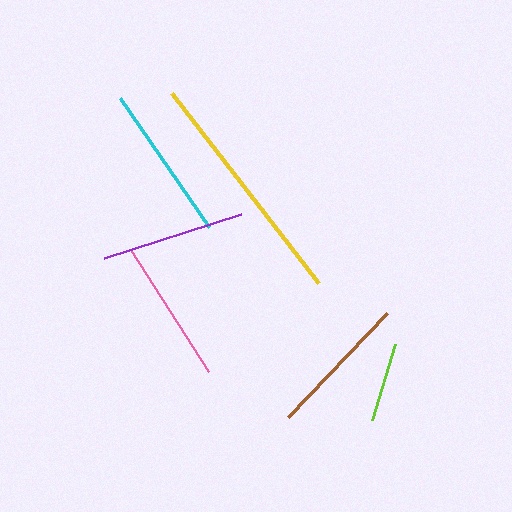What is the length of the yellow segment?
The yellow segment is approximately 240 pixels long.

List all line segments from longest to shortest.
From longest to shortest: yellow, cyan, pink, purple, brown, lime.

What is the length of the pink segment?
The pink segment is approximately 145 pixels long.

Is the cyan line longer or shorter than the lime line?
The cyan line is longer than the lime line.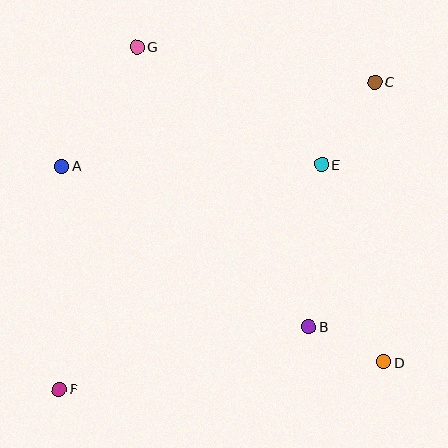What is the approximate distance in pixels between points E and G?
The distance between E and G is approximately 219 pixels.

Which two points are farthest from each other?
Points C and F are farthest from each other.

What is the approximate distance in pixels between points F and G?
The distance between F and G is approximately 351 pixels.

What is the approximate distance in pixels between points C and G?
The distance between C and G is approximately 240 pixels.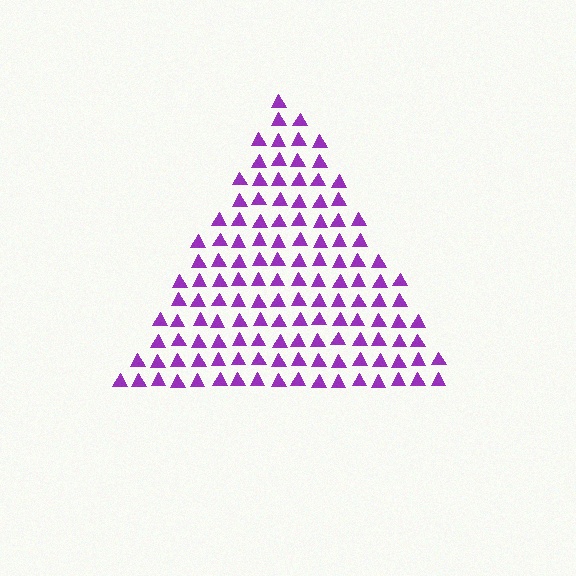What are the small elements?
The small elements are triangles.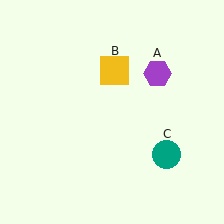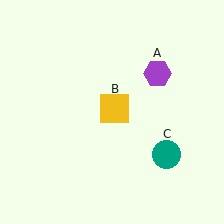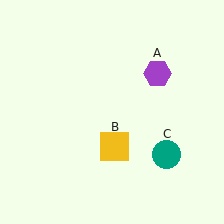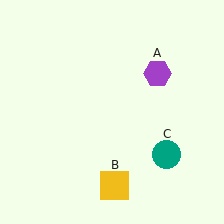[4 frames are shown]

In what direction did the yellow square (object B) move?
The yellow square (object B) moved down.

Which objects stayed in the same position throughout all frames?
Purple hexagon (object A) and teal circle (object C) remained stationary.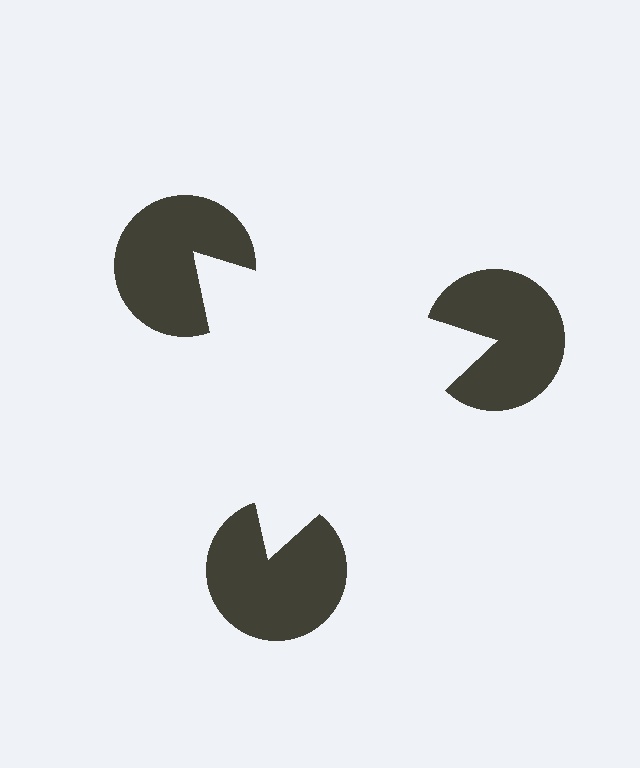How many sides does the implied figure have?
3 sides.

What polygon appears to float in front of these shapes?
An illusory triangle — its edges are inferred from the aligned wedge cuts in the pac-man discs, not physically drawn.